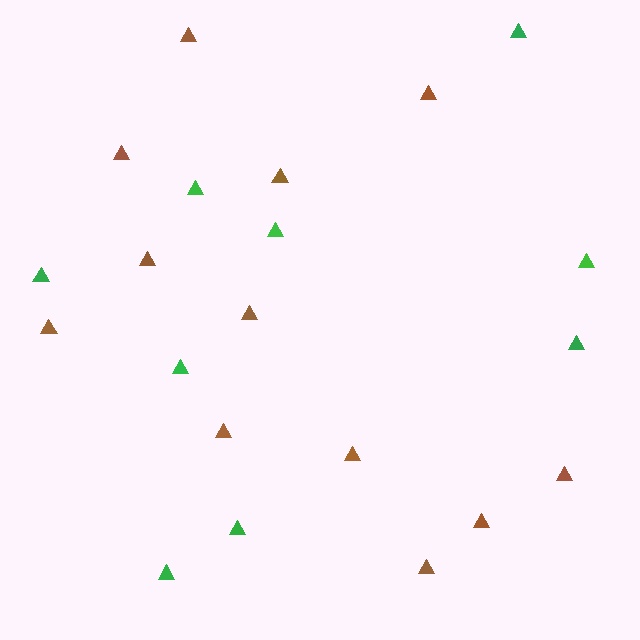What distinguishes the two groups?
There are 2 groups: one group of green triangles (9) and one group of brown triangles (12).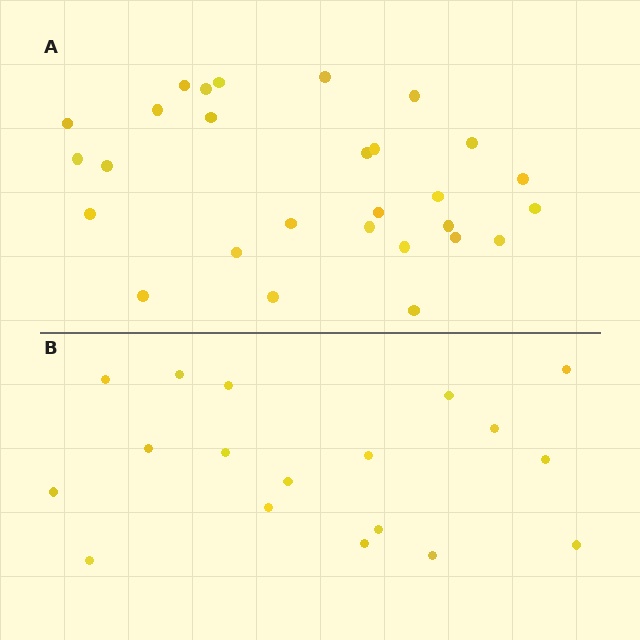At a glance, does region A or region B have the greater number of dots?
Region A (the top region) has more dots.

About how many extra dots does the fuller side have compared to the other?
Region A has roughly 10 or so more dots than region B.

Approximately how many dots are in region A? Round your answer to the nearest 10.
About 30 dots. (The exact count is 28, which rounds to 30.)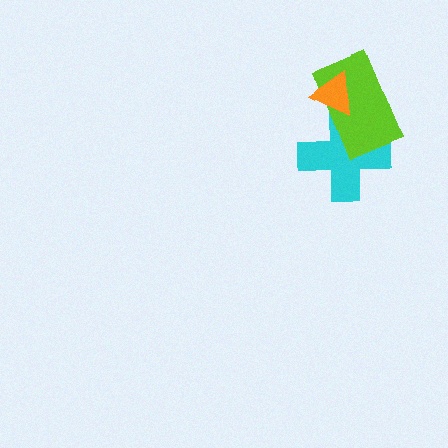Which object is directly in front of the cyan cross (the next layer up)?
The lime rectangle is directly in front of the cyan cross.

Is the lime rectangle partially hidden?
Yes, it is partially covered by another shape.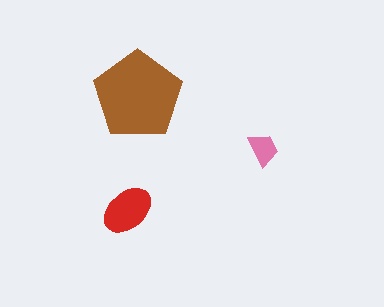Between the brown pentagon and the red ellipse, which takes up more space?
The brown pentagon.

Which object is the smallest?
The pink trapezoid.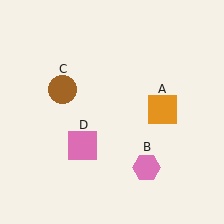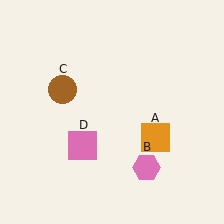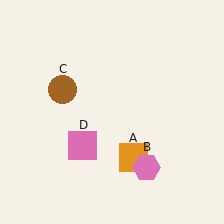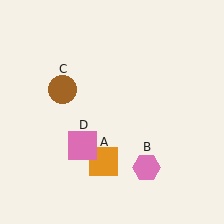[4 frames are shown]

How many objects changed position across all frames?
1 object changed position: orange square (object A).